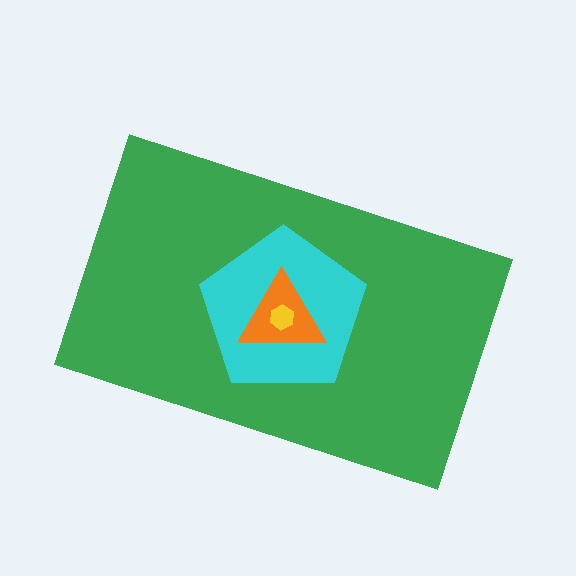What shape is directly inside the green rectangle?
The cyan pentagon.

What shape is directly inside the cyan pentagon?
The orange triangle.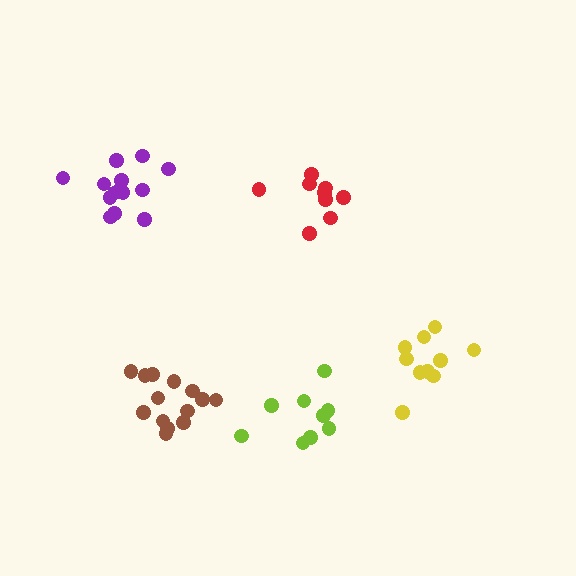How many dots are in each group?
Group 1: 10 dots, Group 2: 14 dots, Group 3: 9 dots, Group 4: 9 dots, Group 5: 14 dots (56 total).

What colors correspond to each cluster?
The clusters are colored: yellow, purple, lime, red, brown.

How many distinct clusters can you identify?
There are 5 distinct clusters.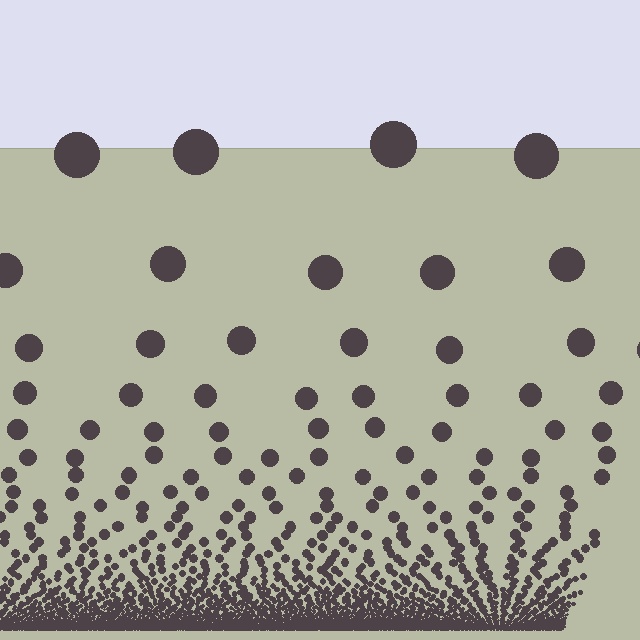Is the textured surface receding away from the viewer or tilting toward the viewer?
The surface appears to tilt toward the viewer. Texture elements get larger and sparser toward the top.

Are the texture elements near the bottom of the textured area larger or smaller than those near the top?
Smaller. The gradient is inverted — elements near the bottom are smaller and denser.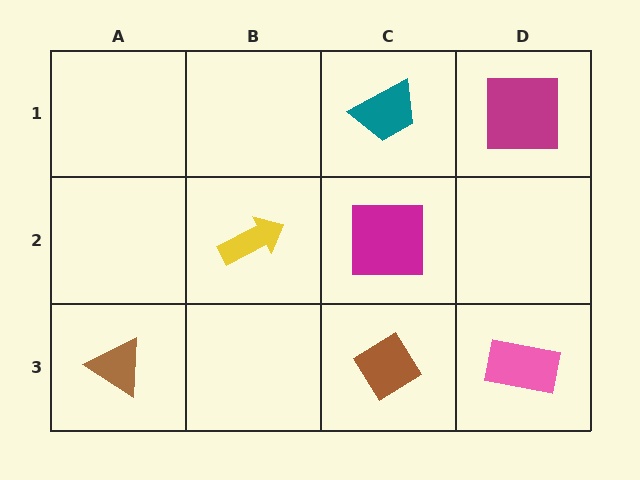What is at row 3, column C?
A brown diamond.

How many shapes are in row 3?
3 shapes.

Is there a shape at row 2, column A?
No, that cell is empty.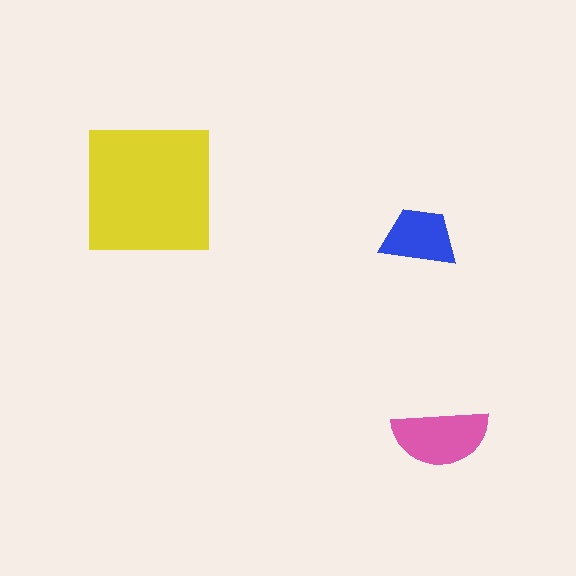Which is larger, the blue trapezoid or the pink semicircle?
The pink semicircle.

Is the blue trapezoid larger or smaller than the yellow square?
Smaller.